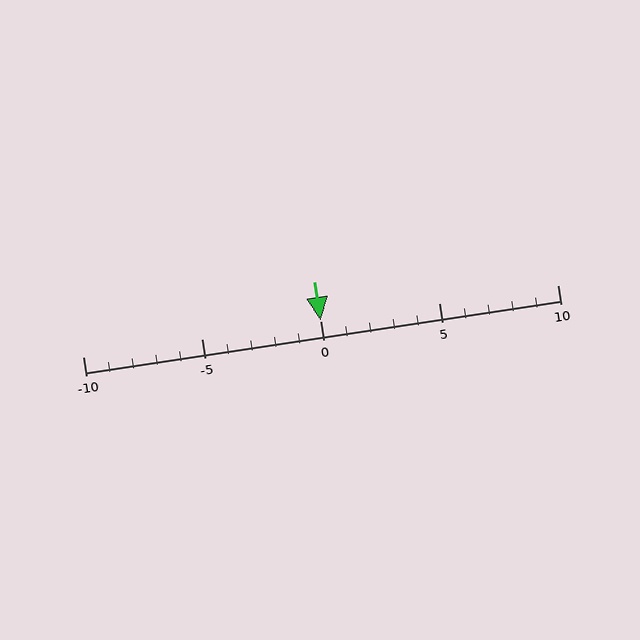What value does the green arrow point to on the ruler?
The green arrow points to approximately 0.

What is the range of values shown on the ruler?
The ruler shows values from -10 to 10.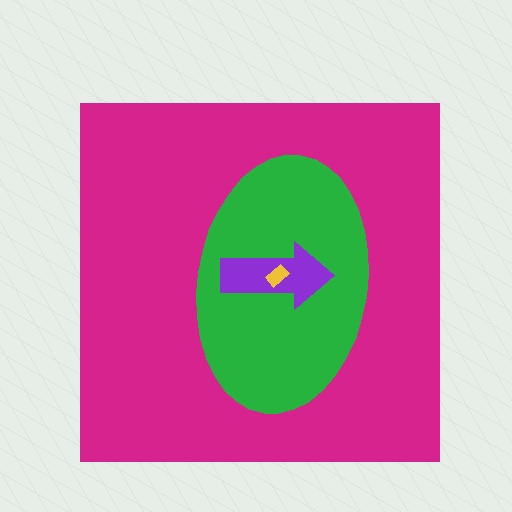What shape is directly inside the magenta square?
The green ellipse.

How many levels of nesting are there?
4.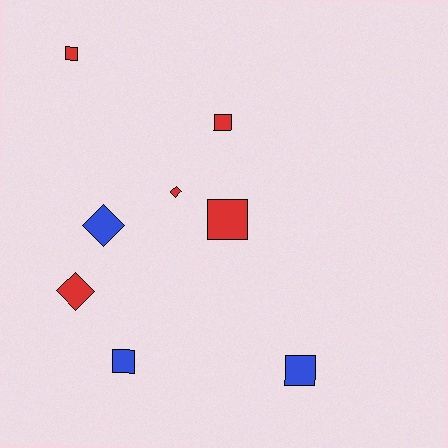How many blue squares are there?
There are 2 blue squares.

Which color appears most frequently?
Red, with 5 objects.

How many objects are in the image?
There are 8 objects.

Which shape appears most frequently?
Square, with 5 objects.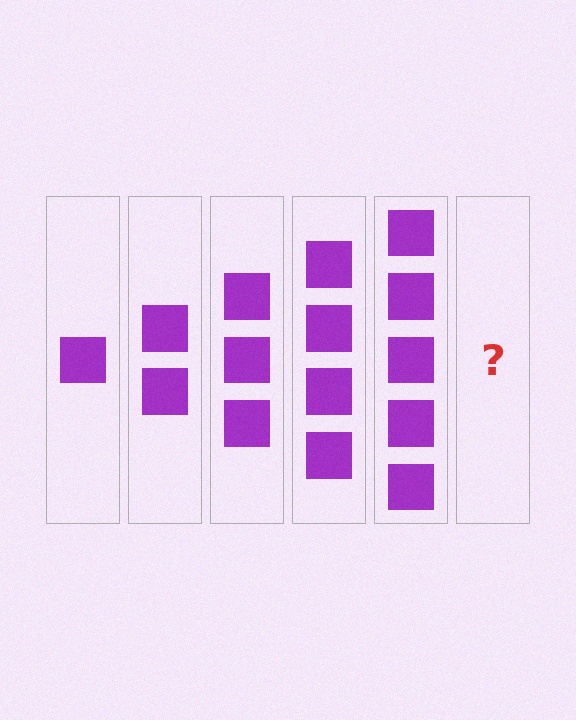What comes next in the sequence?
The next element should be 6 squares.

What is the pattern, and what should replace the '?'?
The pattern is that each step adds one more square. The '?' should be 6 squares.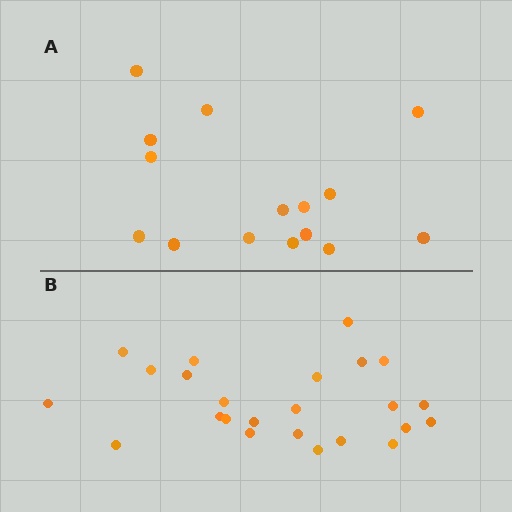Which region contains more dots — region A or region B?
Region B (the bottom region) has more dots.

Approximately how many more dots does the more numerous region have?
Region B has roughly 8 or so more dots than region A.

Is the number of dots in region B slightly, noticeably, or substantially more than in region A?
Region B has substantially more. The ratio is roughly 1.6 to 1.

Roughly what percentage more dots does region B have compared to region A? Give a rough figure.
About 60% more.